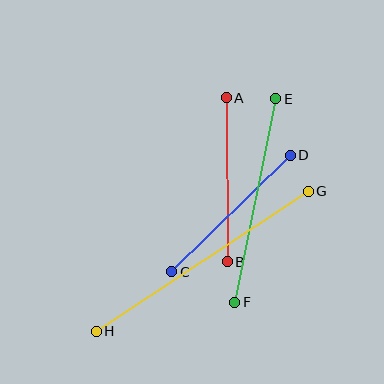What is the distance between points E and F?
The distance is approximately 208 pixels.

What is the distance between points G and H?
The distance is approximately 254 pixels.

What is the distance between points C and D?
The distance is approximately 166 pixels.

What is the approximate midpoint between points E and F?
The midpoint is at approximately (255, 200) pixels.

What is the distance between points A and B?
The distance is approximately 164 pixels.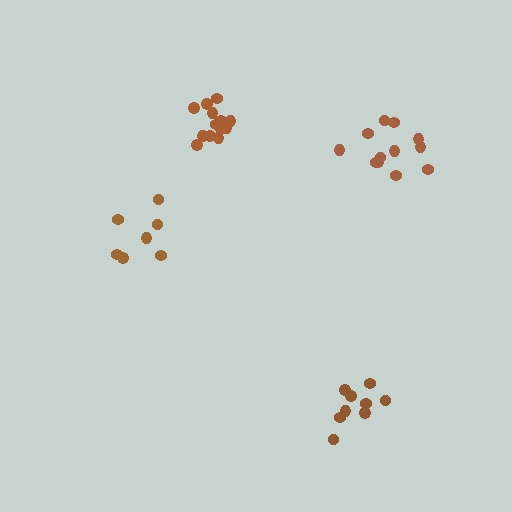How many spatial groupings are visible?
There are 4 spatial groupings.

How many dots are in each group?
Group 1: 12 dots, Group 2: 9 dots, Group 3: 7 dots, Group 4: 13 dots (41 total).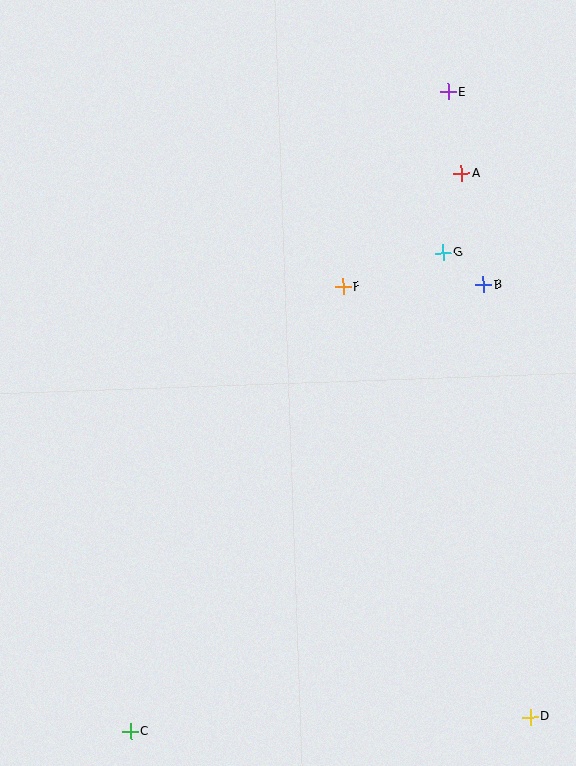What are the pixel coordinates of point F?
Point F is at (343, 287).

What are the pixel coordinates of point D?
Point D is at (530, 717).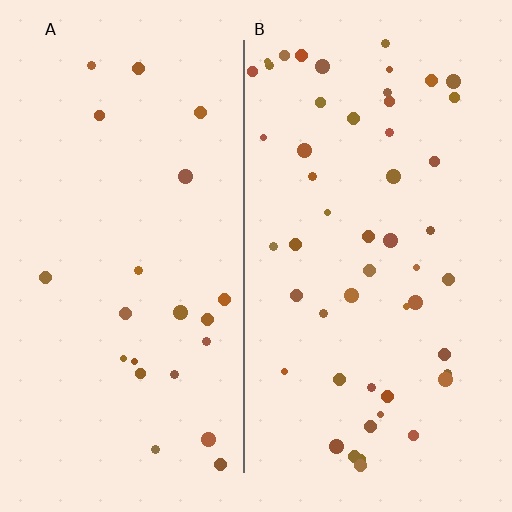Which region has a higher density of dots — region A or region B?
B (the right).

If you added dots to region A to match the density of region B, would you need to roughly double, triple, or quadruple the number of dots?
Approximately double.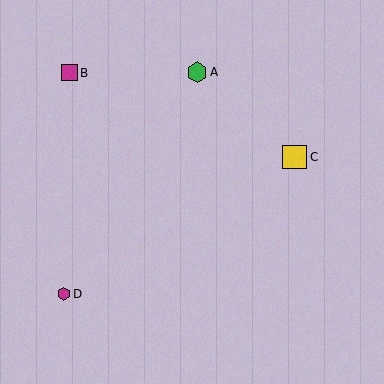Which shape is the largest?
The yellow square (labeled C) is the largest.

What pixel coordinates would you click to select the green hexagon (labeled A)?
Click at (197, 72) to select the green hexagon A.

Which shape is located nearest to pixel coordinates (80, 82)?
The magenta square (labeled B) at (70, 73) is nearest to that location.